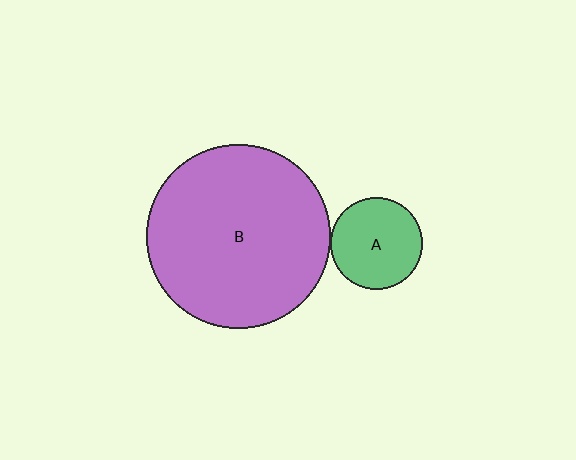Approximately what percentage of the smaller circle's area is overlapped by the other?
Approximately 5%.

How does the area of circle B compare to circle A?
Approximately 4.0 times.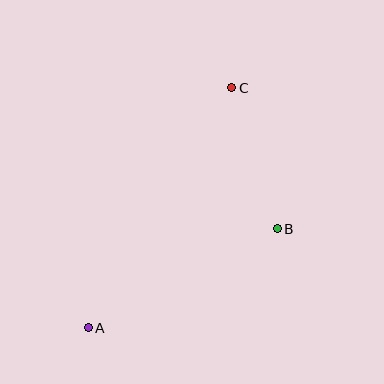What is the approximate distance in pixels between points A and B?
The distance between A and B is approximately 213 pixels.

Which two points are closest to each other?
Points B and C are closest to each other.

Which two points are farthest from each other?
Points A and C are farthest from each other.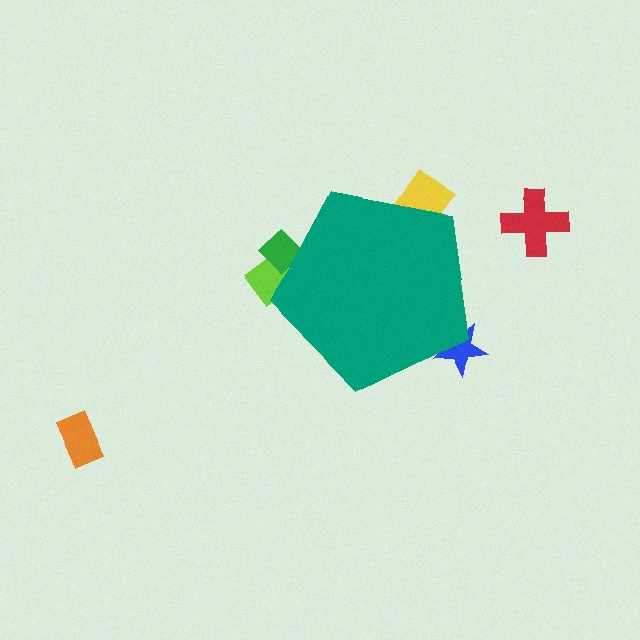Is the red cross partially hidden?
No, the red cross is fully visible.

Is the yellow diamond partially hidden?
Yes, the yellow diamond is partially hidden behind the teal pentagon.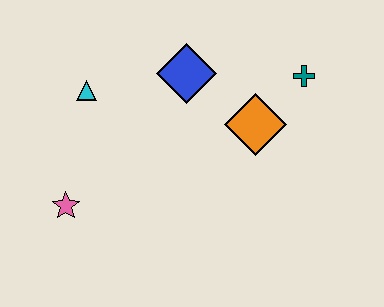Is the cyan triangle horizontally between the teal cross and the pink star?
Yes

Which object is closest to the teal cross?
The orange diamond is closest to the teal cross.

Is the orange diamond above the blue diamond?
No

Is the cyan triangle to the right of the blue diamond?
No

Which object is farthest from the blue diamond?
The pink star is farthest from the blue diamond.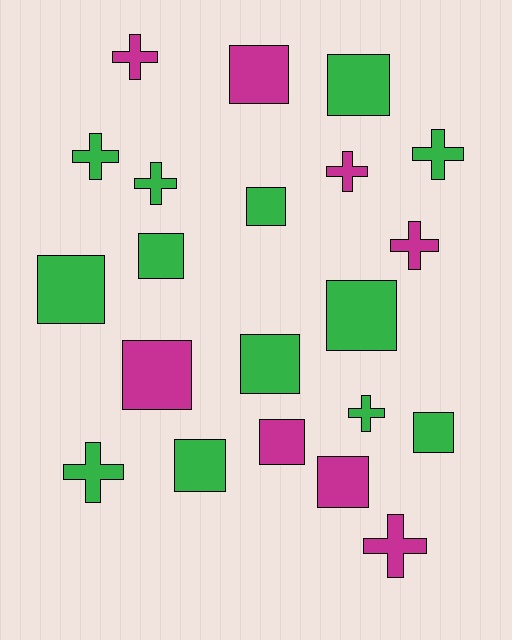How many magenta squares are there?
There are 4 magenta squares.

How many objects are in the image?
There are 21 objects.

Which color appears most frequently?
Green, with 13 objects.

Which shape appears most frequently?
Square, with 12 objects.